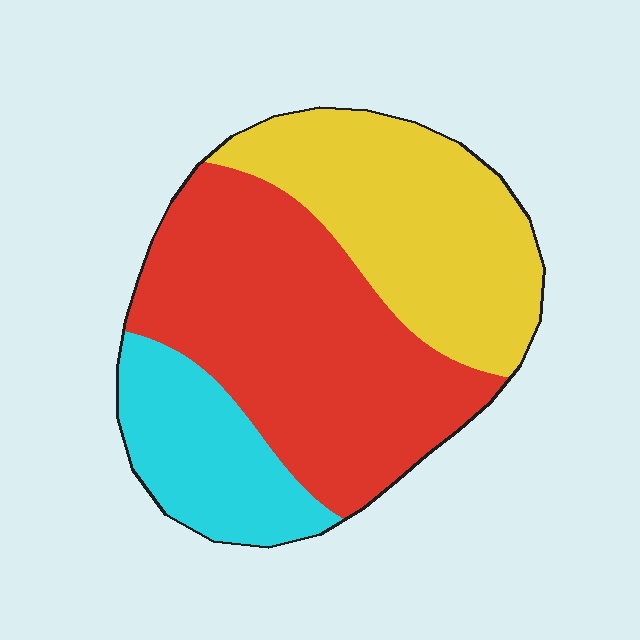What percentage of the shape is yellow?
Yellow takes up about one third (1/3) of the shape.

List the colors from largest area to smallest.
From largest to smallest: red, yellow, cyan.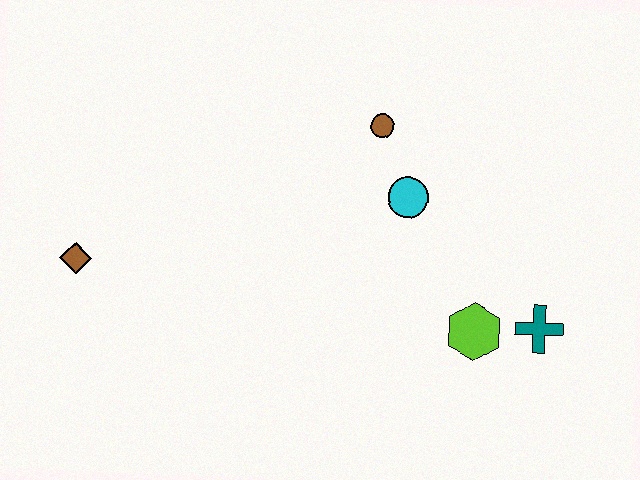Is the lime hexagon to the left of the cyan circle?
No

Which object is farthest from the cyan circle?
The brown diamond is farthest from the cyan circle.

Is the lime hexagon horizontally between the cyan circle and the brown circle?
No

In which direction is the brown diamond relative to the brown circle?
The brown diamond is to the left of the brown circle.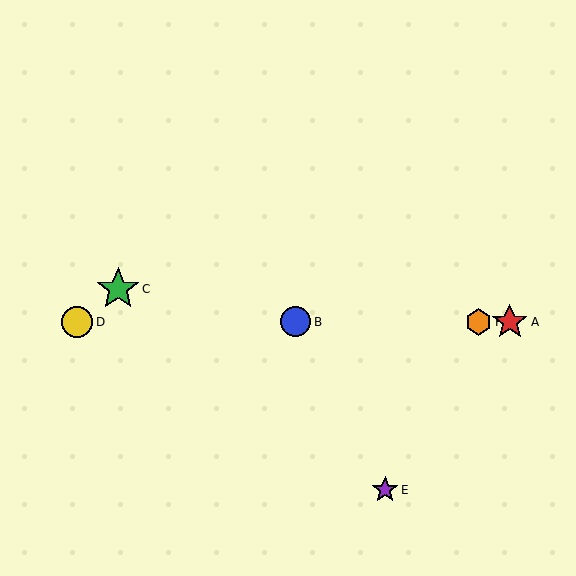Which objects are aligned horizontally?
Objects A, B, D, F are aligned horizontally.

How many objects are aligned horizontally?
4 objects (A, B, D, F) are aligned horizontally.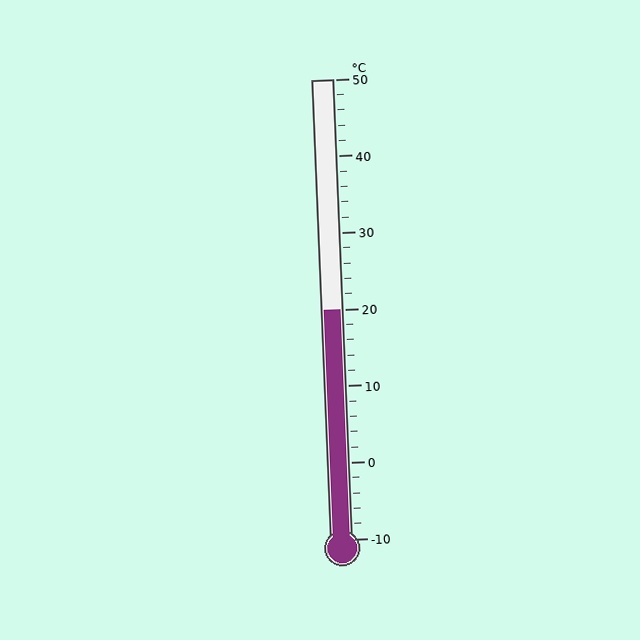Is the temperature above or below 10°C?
The temperature is above 10°C.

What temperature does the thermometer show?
The thermometer shows approximately 20°C.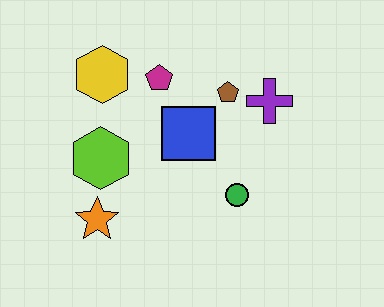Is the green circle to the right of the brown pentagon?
Yes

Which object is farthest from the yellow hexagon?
The green circle is farthest from the yellow hexagon.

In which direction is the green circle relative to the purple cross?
The green circle is below the purple cross.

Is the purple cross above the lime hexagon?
Yes